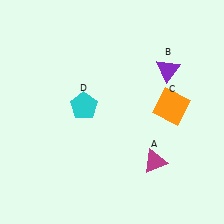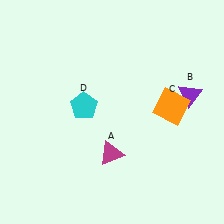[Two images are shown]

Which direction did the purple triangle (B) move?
The purple triangle (B) moved down.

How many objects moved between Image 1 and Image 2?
2 objects moved between the two images.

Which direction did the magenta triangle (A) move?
The magenta triangle (A) moved left.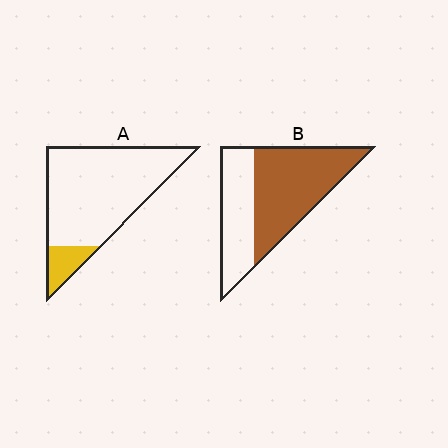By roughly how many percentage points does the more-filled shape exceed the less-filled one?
By roughly 50 percentage points (B over A).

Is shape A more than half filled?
No.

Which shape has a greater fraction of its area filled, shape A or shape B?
Shape B.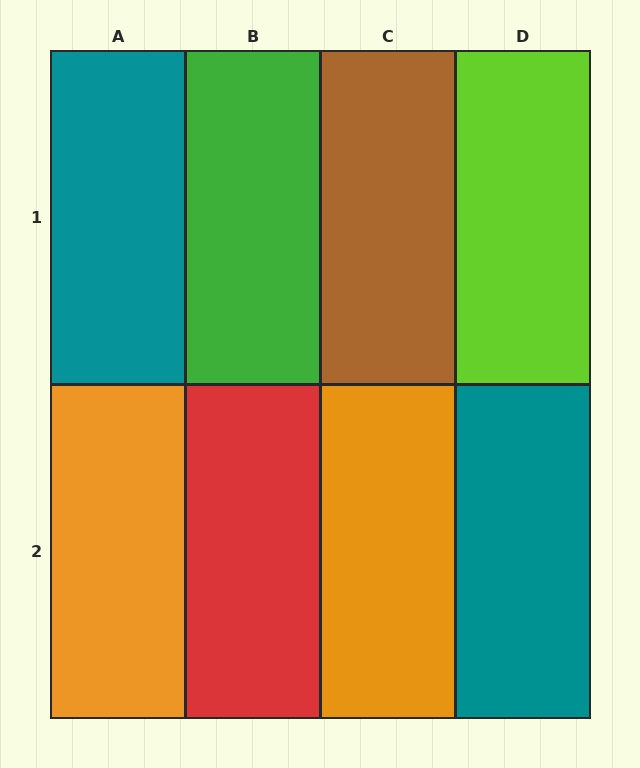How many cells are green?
1 cell is green.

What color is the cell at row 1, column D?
Lime.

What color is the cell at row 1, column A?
Teal.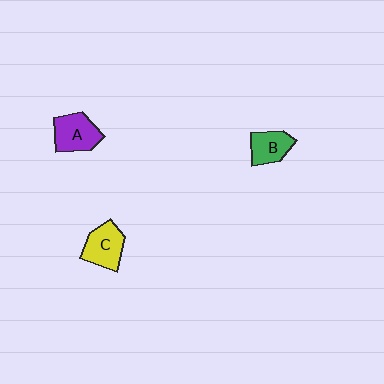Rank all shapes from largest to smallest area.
From largest to smallest: A (purple), C (yellow), B (green).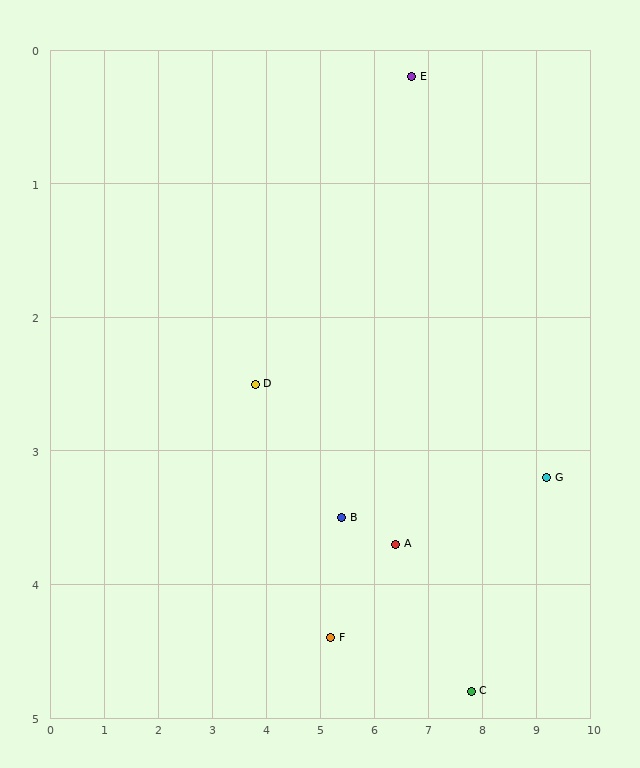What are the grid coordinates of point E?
Point E is at approximately (6.7, 0.2).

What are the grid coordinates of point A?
Point A is at approximately (6.4, 3.7).